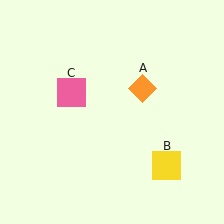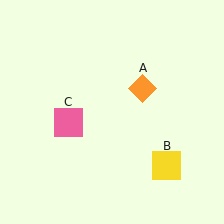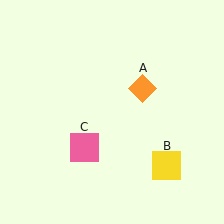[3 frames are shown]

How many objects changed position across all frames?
1 object changed position: pink square (object C).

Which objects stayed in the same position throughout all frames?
Orange diamond (object A) and yellow square (object B) remained stationary.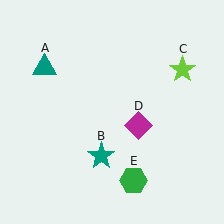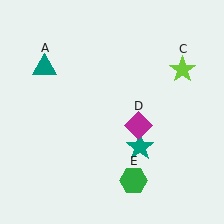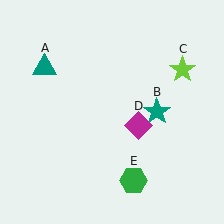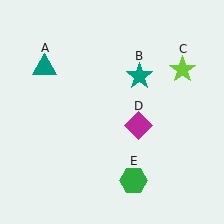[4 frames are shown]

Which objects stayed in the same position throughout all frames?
Teal triangle (object A) and lime star (object C) and magenta diamond (object D) and green hexagon (object E) remained stationary.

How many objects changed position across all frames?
1 object changed position: teal star (object B).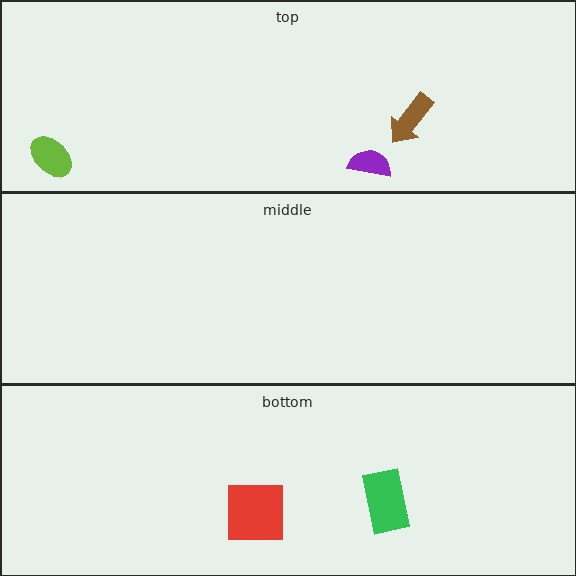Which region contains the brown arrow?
The top region.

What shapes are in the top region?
The lime ellipse, the purple semicircle, the brown arrow.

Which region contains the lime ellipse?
The top region.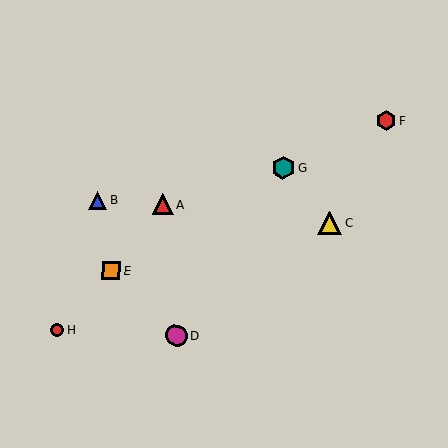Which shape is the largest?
The yellow triangle (labeled C) is the largest.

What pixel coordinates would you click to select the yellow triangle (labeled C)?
Click at (330, 223) to select the yellow triangle C.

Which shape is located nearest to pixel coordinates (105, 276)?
The orange square (labeled E) at (111, 271) is nearest to that location.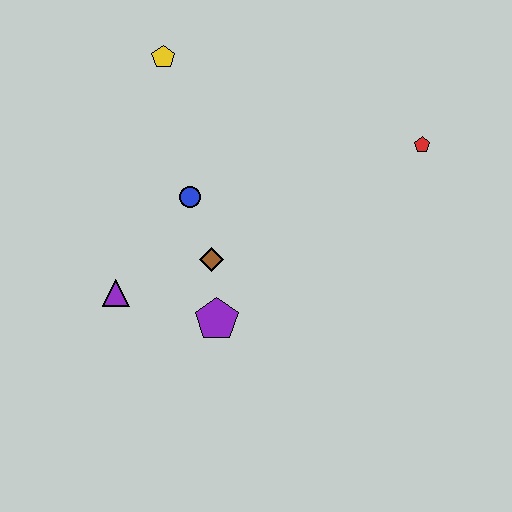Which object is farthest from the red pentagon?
The purple triangle is farthest from the red pentagon.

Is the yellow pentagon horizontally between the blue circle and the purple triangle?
Yes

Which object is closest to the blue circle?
The brown diamond is closest to the blue circle.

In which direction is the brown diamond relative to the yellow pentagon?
The brown diamond is below the yellow pentagon.